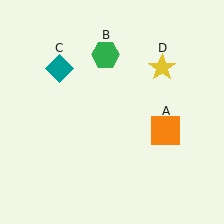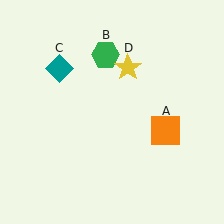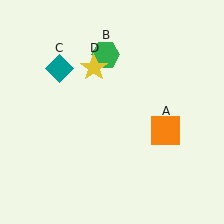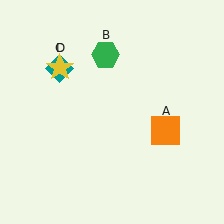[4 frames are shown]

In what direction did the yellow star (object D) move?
The yellow star (object D) moved left.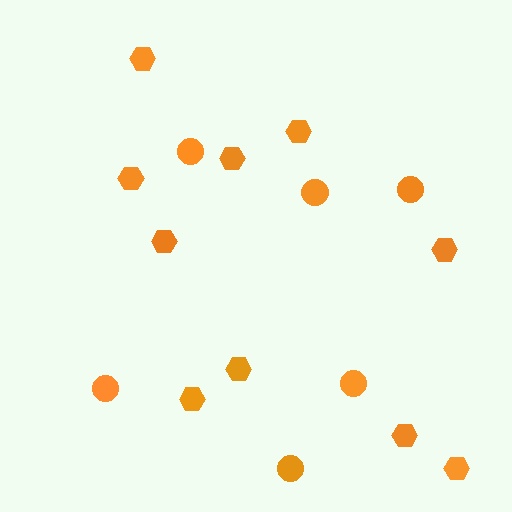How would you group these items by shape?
There are 2 groups: one group of circles (6) and one group of hexagons (10).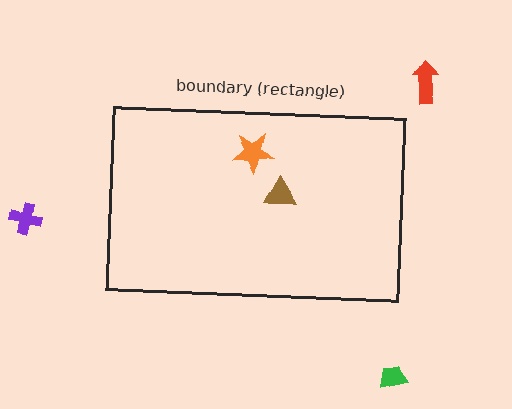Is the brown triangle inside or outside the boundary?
Inside.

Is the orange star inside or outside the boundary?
Inside.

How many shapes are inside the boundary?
2 inside, 3 outside.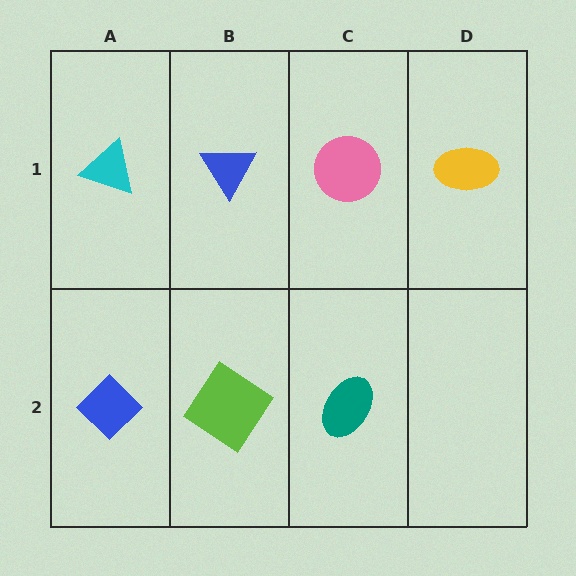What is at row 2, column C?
A teal ellipse.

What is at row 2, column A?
A blue diamond.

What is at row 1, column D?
A yellow ellipse.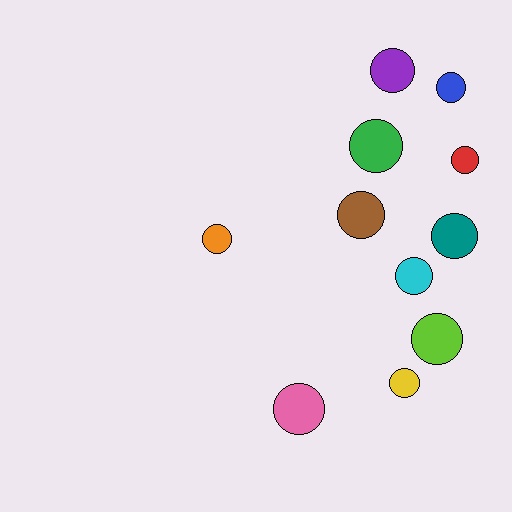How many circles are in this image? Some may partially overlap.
There are 11 circles.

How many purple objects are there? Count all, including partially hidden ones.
There is 1 purple object.